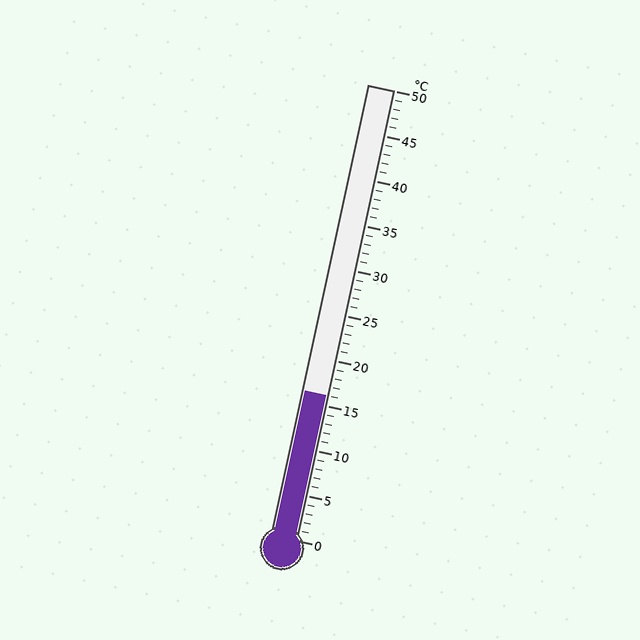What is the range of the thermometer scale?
The thermometer scale ranges from 0°C to 50°C.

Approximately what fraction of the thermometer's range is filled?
The thermometer is filled to approximately 30% of its range.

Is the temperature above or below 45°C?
The temperature is below 45°C.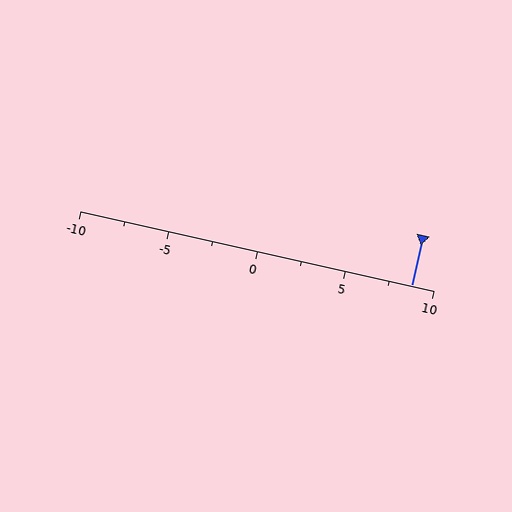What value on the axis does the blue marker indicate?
The marker indicates approximately 8.8.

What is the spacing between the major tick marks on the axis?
The major ticks are spaced 5 apart.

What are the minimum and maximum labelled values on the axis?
The axis runs from -10 to 10.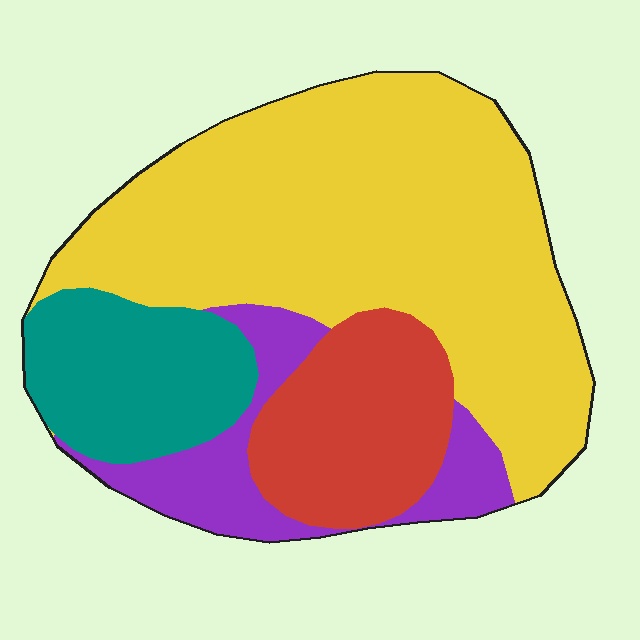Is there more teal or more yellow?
Yellow.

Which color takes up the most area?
Yellow, at roughly 55%.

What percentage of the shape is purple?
Purple covers around 15% of the shape.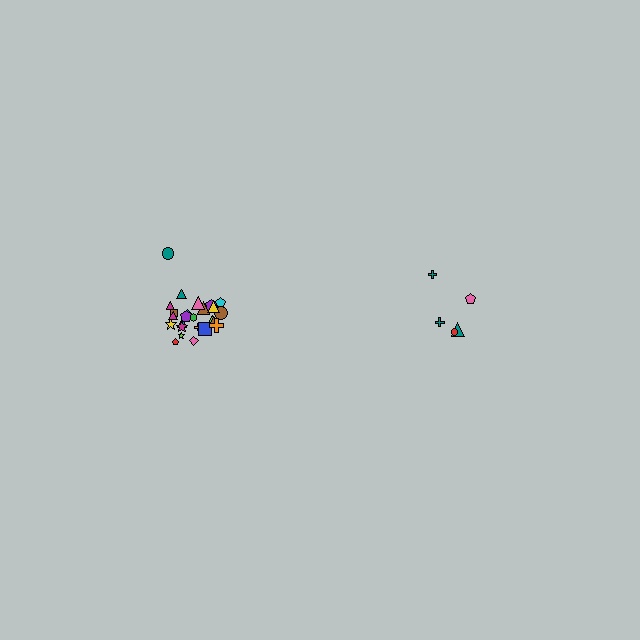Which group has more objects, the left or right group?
The left group.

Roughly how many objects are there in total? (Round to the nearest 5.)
Roughly 30 objects in total.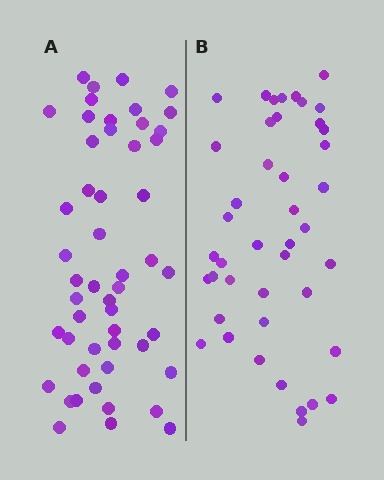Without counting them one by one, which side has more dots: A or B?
Region A (the left region) has more dots.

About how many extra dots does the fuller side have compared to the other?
Region A has roughly 8 or so more dots than region B.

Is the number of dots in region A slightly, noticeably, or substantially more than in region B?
Region A has only slightly more — the two regions are fairly close. The ratio is roughly 1.2 to 1.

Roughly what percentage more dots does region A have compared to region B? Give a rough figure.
About 20% more.